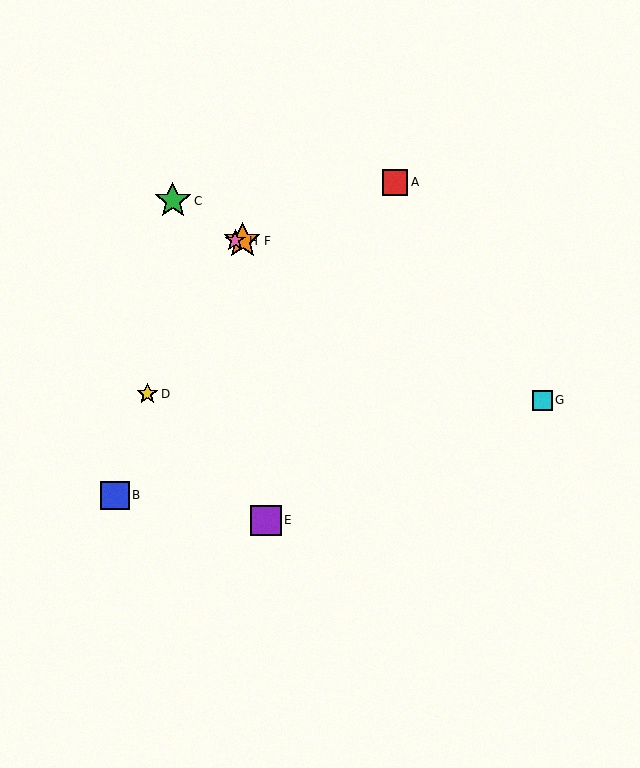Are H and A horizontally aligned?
No, H is at y≈241 and A is at y≈182.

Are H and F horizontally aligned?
Yes, both are at y≈241.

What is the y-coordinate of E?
Object E is at y≈520.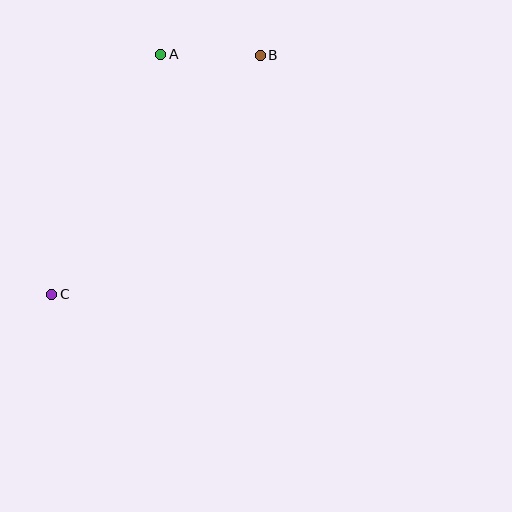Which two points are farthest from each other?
Points B and C are farthest from each other.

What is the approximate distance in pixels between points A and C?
The distance between A and C is approximately 264 pixels.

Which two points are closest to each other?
Points A and B are closest to each other.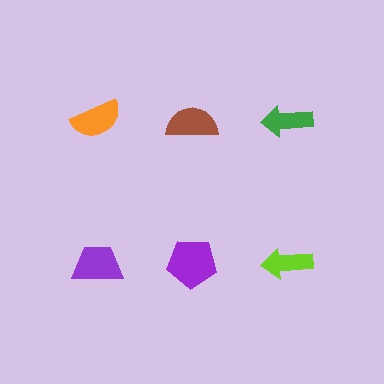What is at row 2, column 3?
A lime arrow.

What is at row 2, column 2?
A purple pentagon.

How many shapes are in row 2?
3 shapes.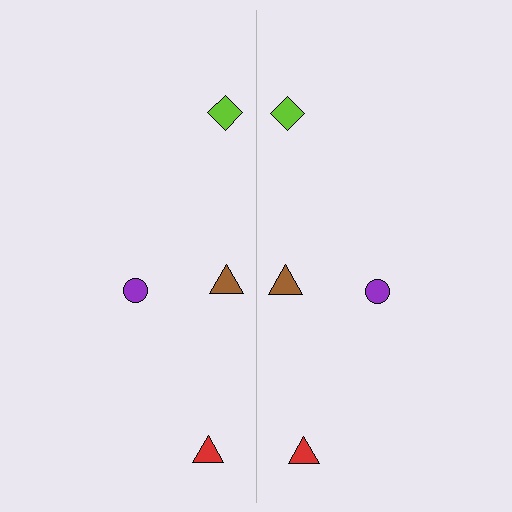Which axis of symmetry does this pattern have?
The pattern has a vertical axis of symmetry running through the center of the image.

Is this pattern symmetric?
Yes, this pattern has bilateral (reflection) symmetry.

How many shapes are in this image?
There are 8 shapes in this image.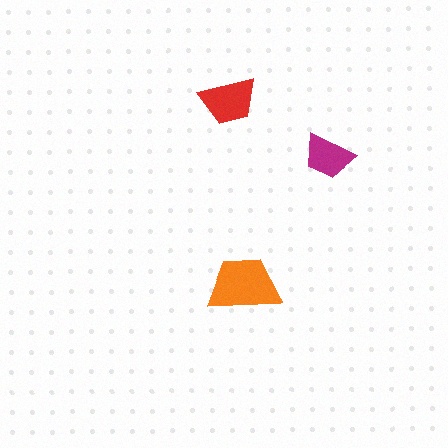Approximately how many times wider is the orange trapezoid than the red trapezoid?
About 1.5 times wider.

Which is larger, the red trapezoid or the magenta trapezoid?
The red one.